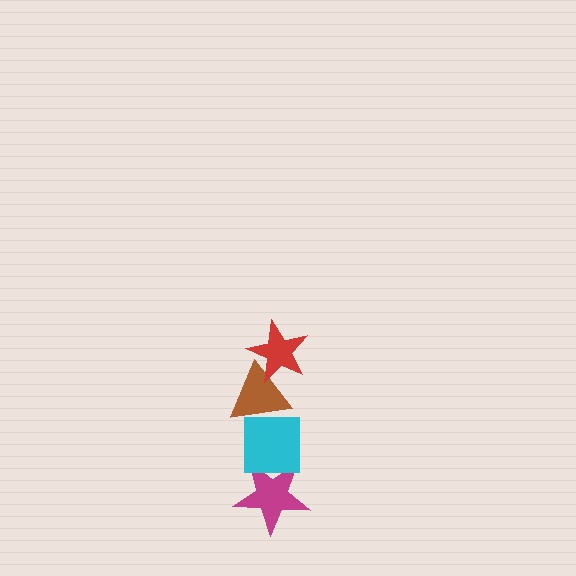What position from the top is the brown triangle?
The brown triangle is 2nd from the top.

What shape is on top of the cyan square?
The brown triangle is on top of the cyan square.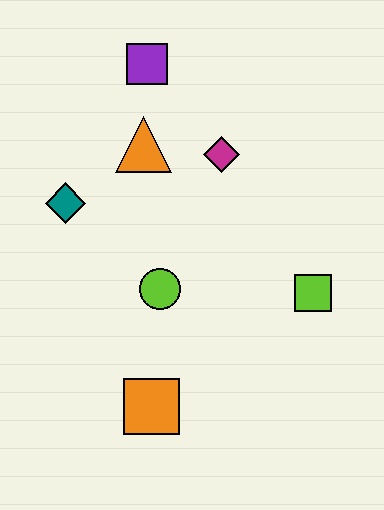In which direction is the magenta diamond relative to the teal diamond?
The magenta diamond is to the right of the teal diamond.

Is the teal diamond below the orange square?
No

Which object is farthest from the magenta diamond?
The orange square is farthest from the magenta diamond.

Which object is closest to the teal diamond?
The orange triangle is closest to the teal diamond.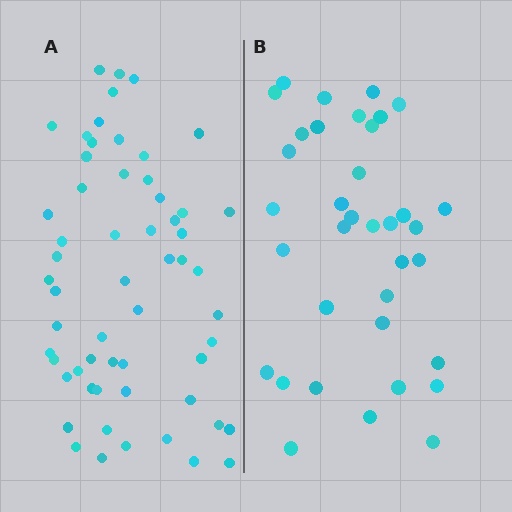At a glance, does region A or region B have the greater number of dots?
Region A (the left region) has more dots.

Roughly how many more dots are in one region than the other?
Region A has approximately 20 more dots than region B.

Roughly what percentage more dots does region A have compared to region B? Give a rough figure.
About 60% more.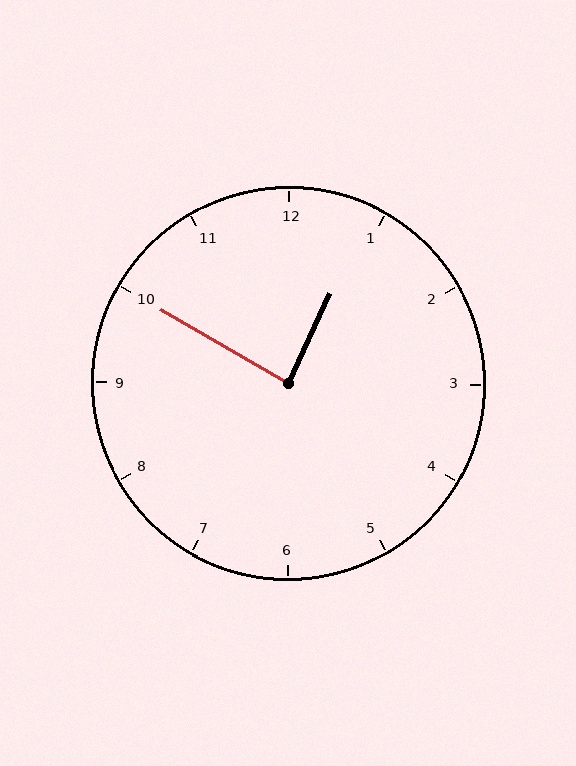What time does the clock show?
12:50.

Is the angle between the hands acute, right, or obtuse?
It is right.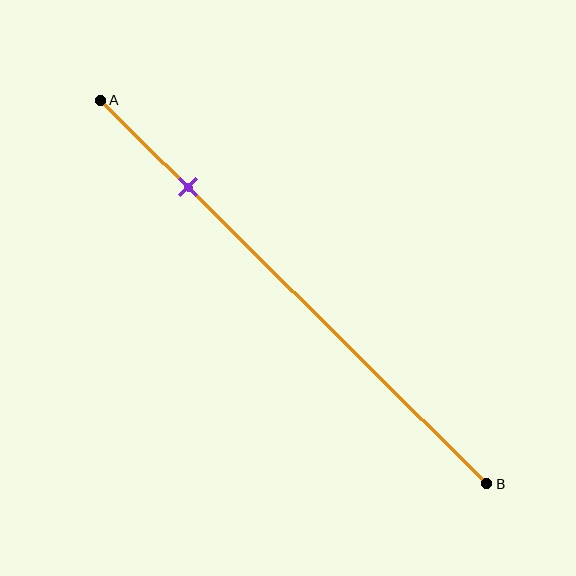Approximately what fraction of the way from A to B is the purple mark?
The purple mark is approximately 25% of the way from A to B.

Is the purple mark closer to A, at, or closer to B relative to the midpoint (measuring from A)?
The purple mark is closer to point A than the midpoint of segment AB.